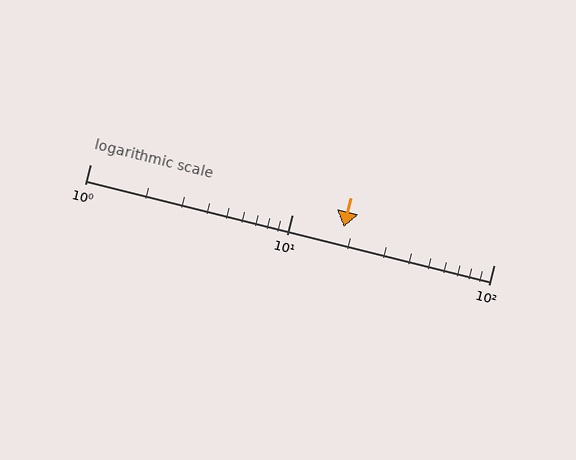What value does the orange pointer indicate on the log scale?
The pointer indicates approximately 18.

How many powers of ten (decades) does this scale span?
The scale spans 2 decades, from 1 to 100.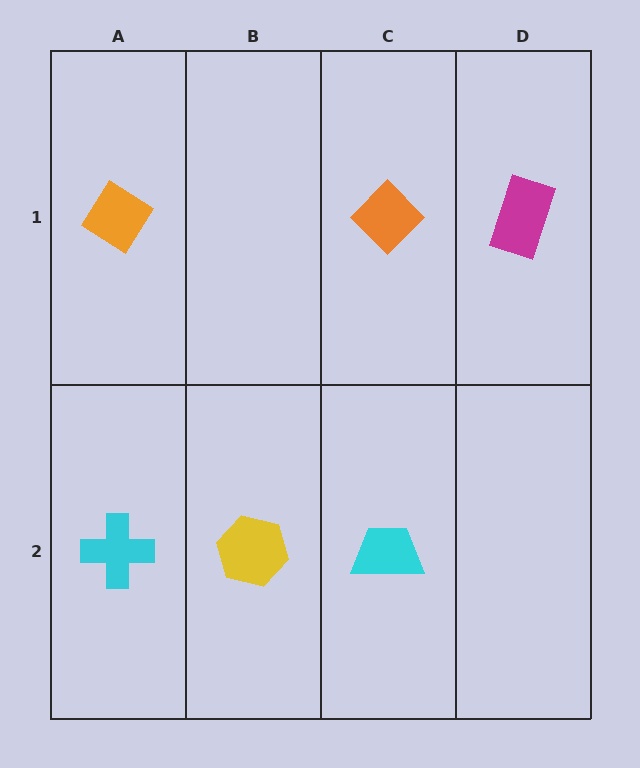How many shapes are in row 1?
3 shapes.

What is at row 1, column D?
A magenta rectangle.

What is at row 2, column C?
A cyan trapezoid.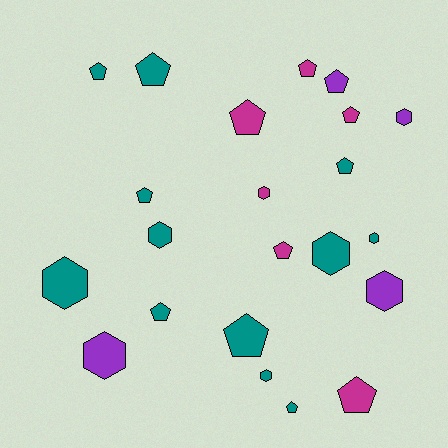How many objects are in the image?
There are 22 objects.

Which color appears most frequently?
Teal, with 12 objects.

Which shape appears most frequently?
Pentagon, with 13 objects.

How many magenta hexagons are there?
There is 1 magenta hexagon.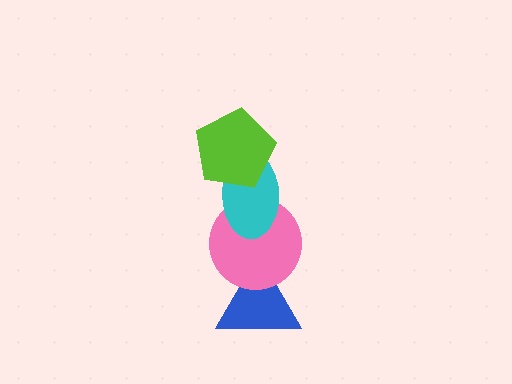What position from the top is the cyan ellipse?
The cyan ellipse is 2nd from the top.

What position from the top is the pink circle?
The pink circle is 3rd from the top.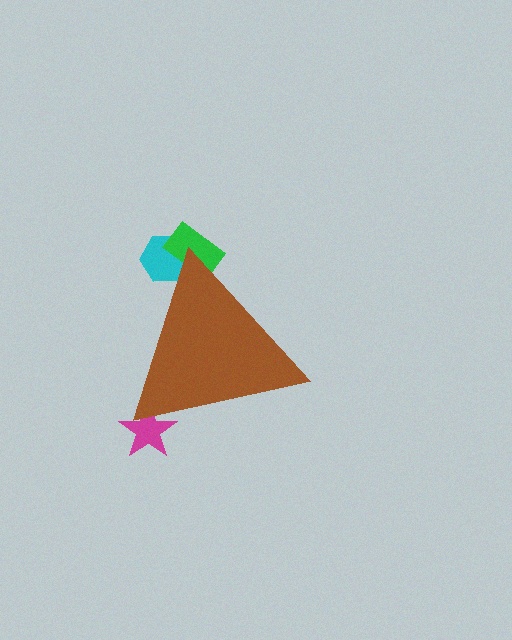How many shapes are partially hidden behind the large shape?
3 shapes are partially hidden.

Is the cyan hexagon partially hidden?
Yes, the cyan hexagon is partially hidden behind the brown triangle.